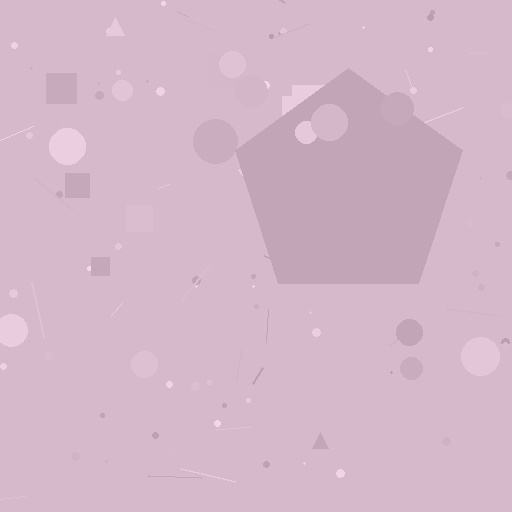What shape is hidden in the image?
A pentagon is hidden in the image.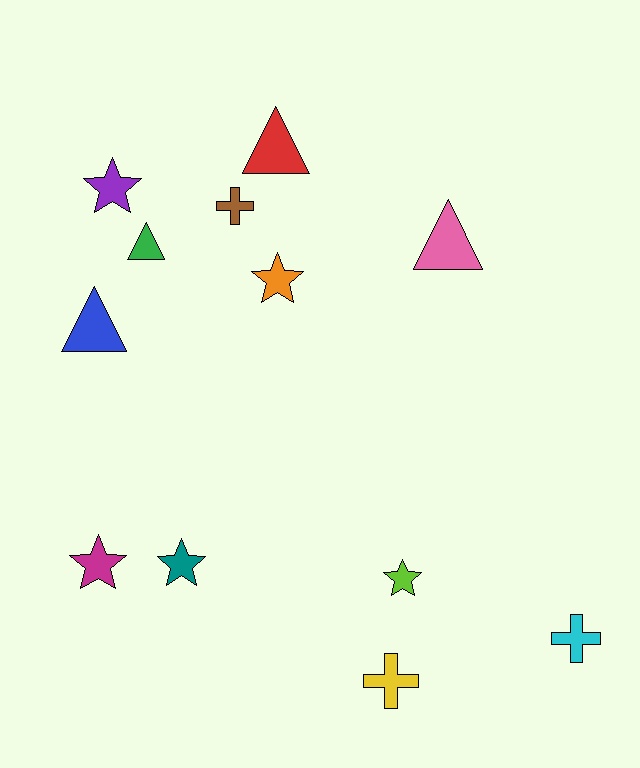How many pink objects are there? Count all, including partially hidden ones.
There is 1 pink object.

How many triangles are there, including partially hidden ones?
There are 4 triangles.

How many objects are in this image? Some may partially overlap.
There are 12 objects.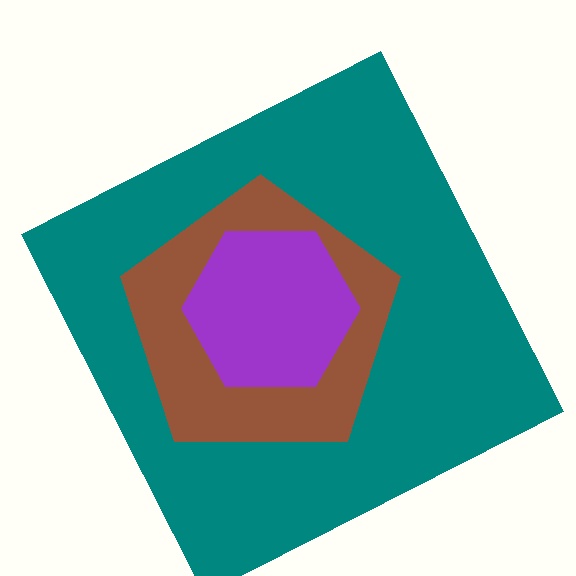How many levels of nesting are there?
3.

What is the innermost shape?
The purple hexagon.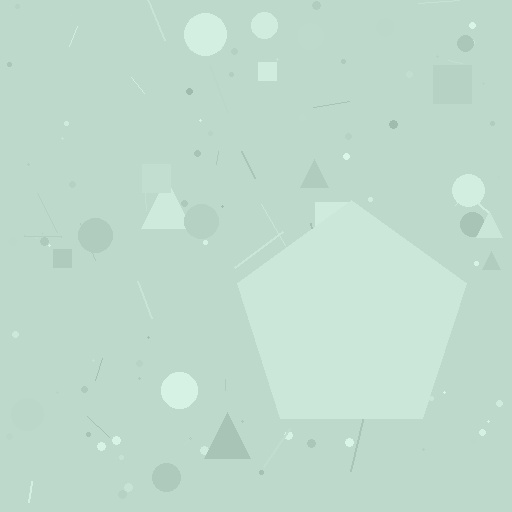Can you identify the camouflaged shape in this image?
The camouflaged shape is a pentagon.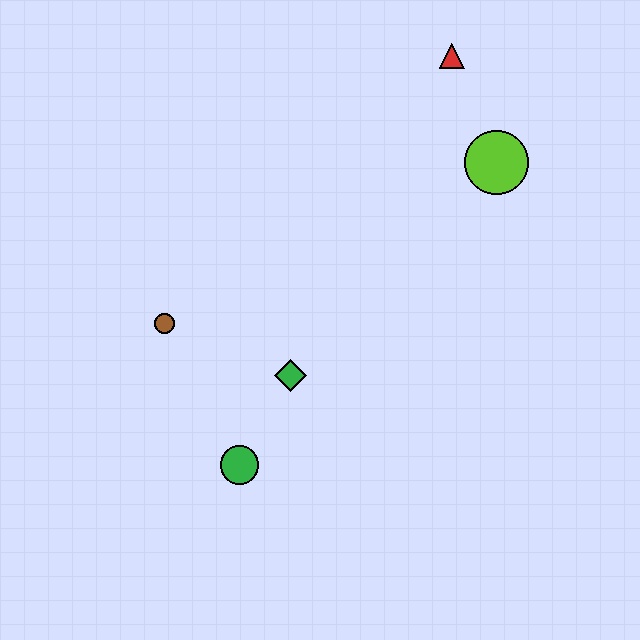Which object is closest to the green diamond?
The green circle is closest to the green diamond.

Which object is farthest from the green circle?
The red triangle is farthest from the green circle.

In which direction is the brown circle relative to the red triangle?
The brown circle is to the left of the red triangle.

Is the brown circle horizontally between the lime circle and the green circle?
No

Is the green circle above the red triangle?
No